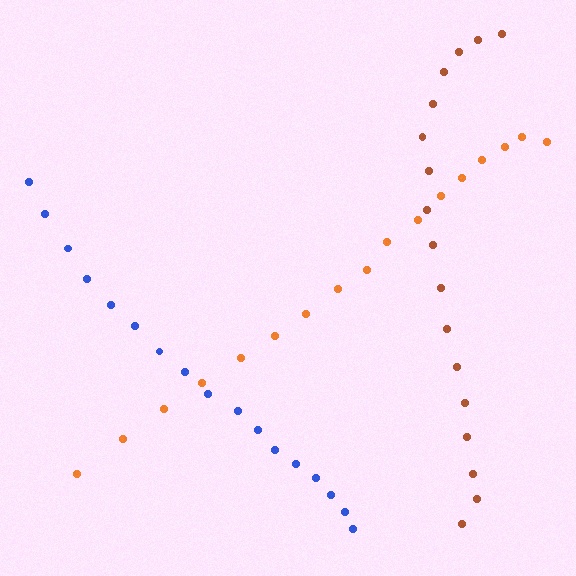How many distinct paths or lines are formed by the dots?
There are 3 distinct paths.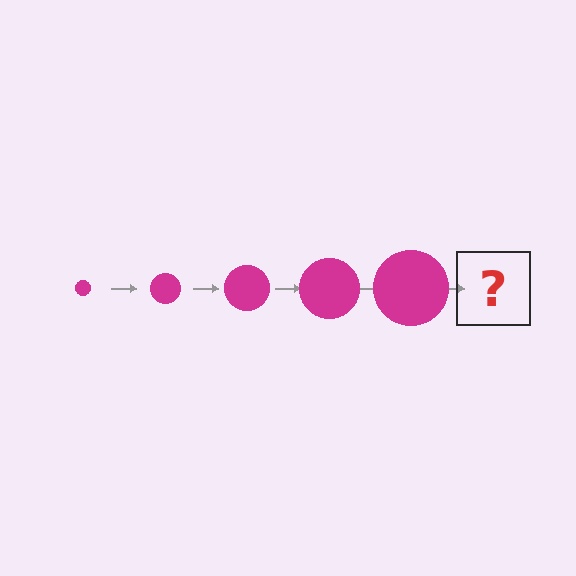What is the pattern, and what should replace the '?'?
The pattern is that the circle gets progressively larger each step. The '?' should be a magenta circle, larger than the previous one.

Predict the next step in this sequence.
The next step is a magenta circle, larger than the previous one.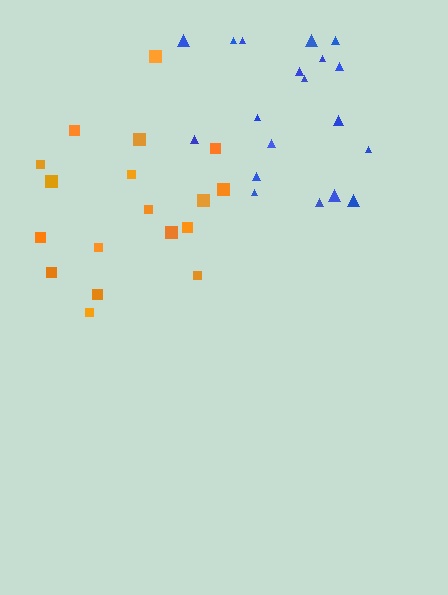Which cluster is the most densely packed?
Blue.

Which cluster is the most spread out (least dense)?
Orange.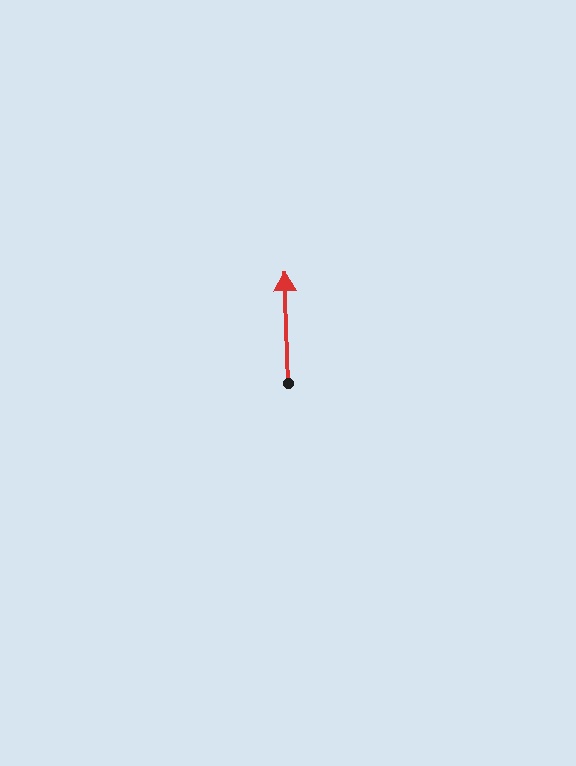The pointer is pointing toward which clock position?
Roughly 12 o'clock.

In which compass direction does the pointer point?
North.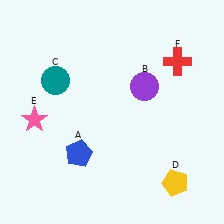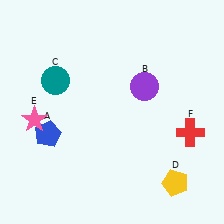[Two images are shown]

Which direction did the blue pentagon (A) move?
The blue pentagon (A) moved left.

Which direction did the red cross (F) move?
The red cross (F) moved down.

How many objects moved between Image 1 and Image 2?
2 objects moved between the two images.